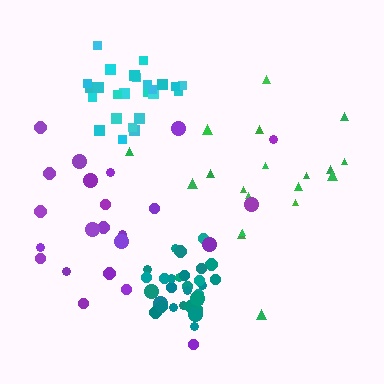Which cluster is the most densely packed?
Teal.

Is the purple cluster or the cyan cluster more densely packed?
Cyan.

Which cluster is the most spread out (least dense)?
Green.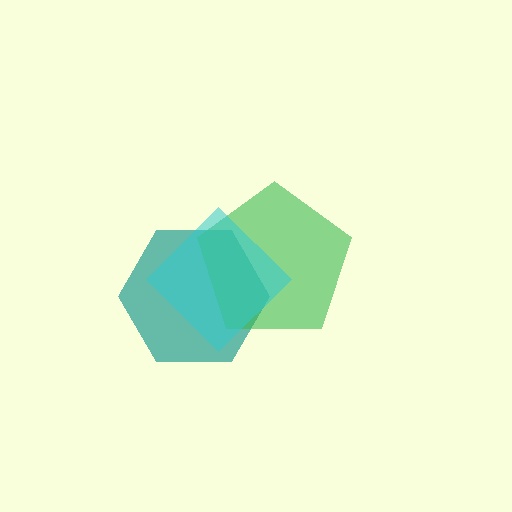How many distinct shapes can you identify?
There are 3 distinct shapes: a teal hexagon, a green pentagon, a cyan diamond.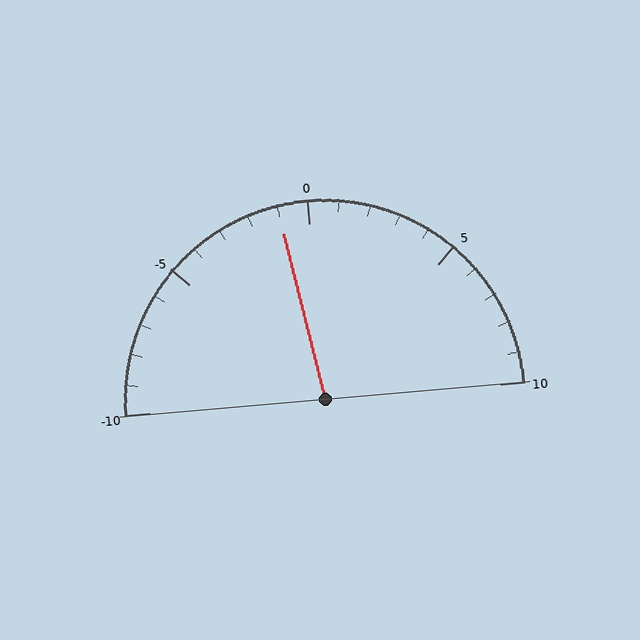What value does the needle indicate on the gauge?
The needle indicates approximately -1.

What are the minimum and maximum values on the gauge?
The gauge ranges from -10 to 10.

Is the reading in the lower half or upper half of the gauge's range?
The reading is in the lower half of the range (-10 to 10).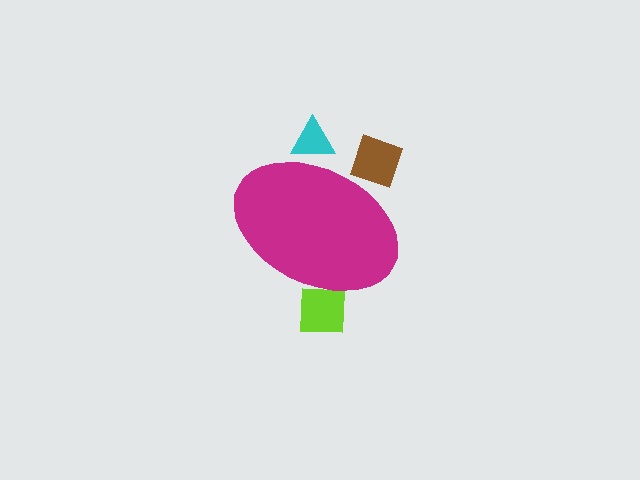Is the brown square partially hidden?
Yes, the brown square is partially hidden behind the magenta ellipse.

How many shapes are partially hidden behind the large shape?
3 shapes are partially hidden.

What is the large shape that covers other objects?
A magenta ellipse.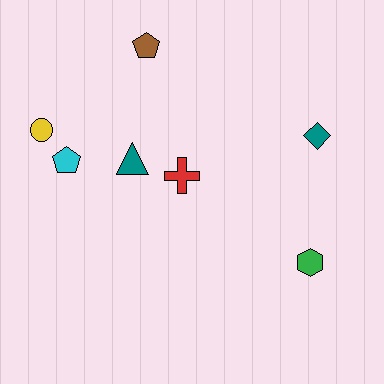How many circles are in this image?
There is 1 circle.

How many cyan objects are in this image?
There is 1 cyan object.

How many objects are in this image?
There are 7 objects.